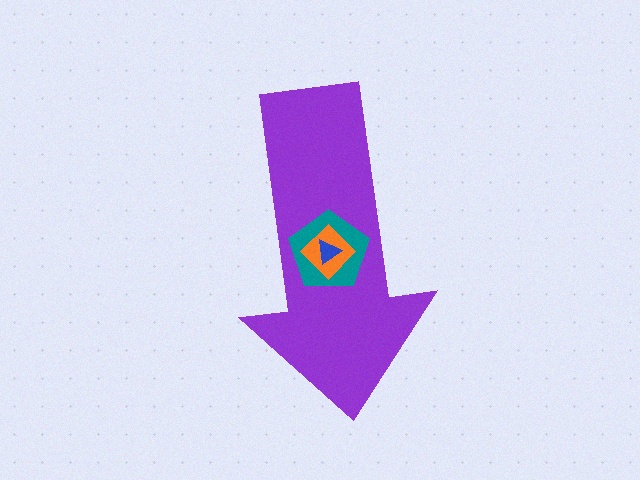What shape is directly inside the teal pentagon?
The orange diamond.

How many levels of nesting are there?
4.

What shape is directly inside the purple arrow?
The teal pentagon.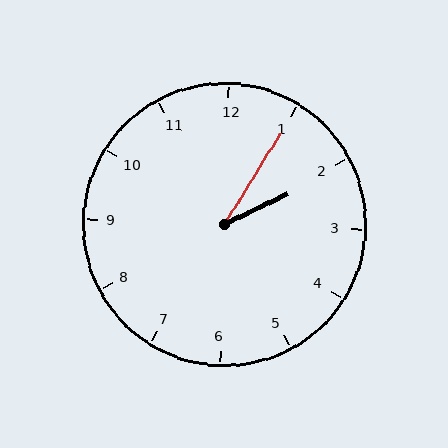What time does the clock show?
2:05.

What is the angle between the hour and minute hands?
Approximately 32 degrees.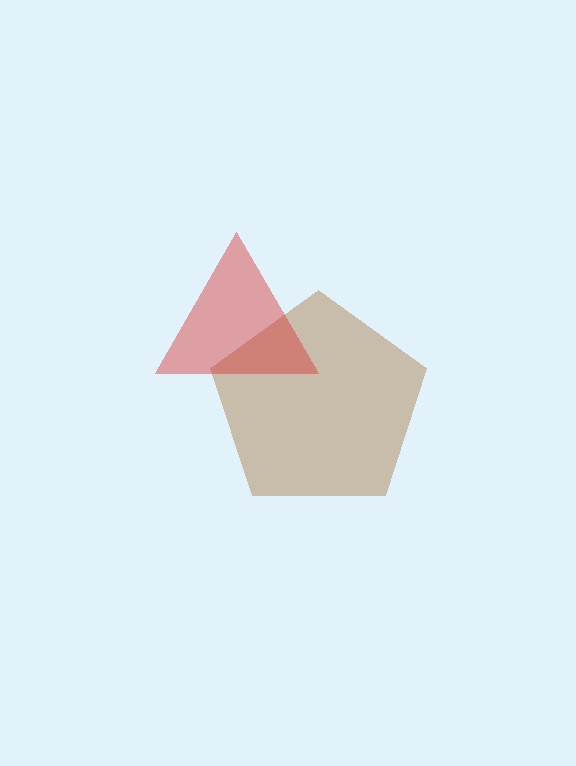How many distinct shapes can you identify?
There are 2 distinct shapes: a brown pentagon, a red triangle.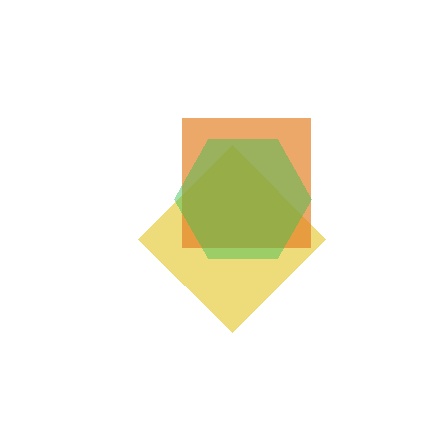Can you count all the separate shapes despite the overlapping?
Yes, there are 3 separate shapes.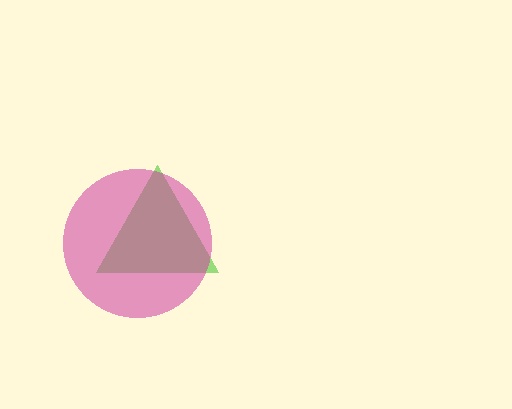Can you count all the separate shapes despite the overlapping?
Yes, there are 2 separate shapes.